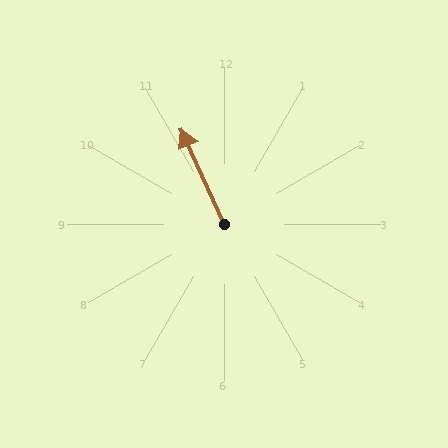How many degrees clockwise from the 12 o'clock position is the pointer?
Approximately 336 degrees.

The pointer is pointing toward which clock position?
Roughly 11 o'clock.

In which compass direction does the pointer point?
Northwest.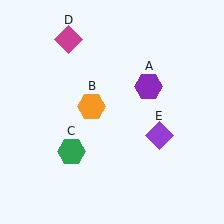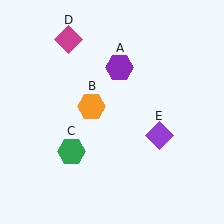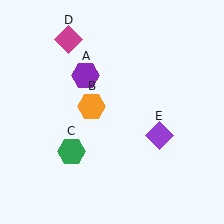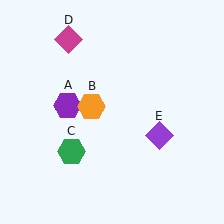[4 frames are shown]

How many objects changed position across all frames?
1 object changed position: purple hexagon (object A).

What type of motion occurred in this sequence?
The purple hexagon (object A) rotated counterclockwise around the center of the scene.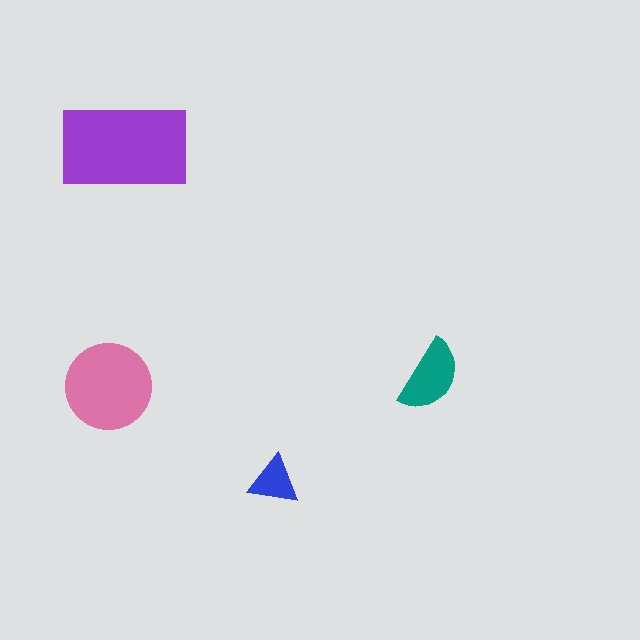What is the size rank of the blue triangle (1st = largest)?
4th.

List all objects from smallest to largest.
The blue triangle, the teal semicircle, the pink circle, the purple rectangle.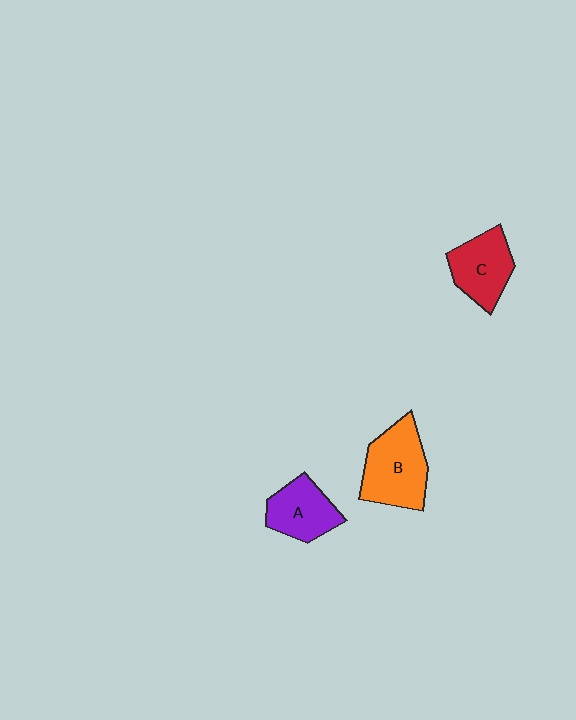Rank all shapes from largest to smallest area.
From largest to smallest: B (orange), C (red), A (purple).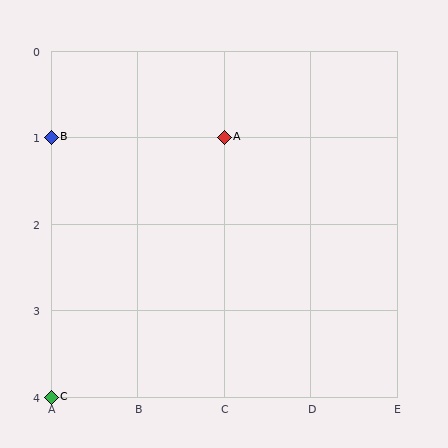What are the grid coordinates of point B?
Point B is at grid coordinates (A, 1).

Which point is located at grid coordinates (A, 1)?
Point B is at (A, 1).